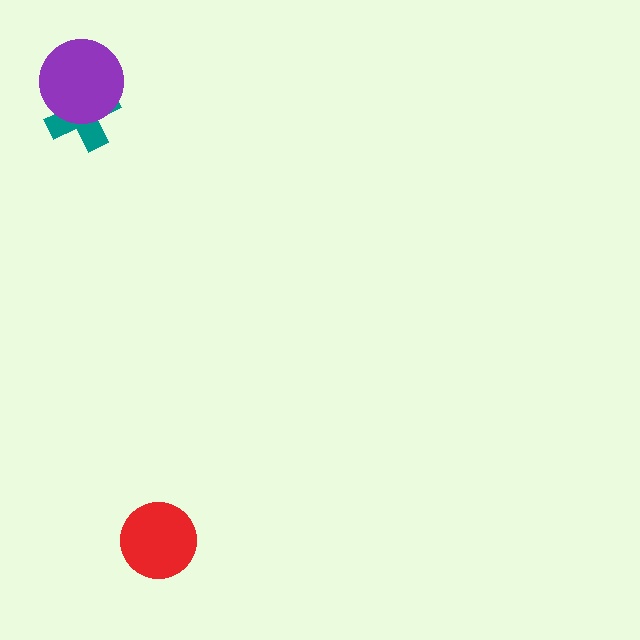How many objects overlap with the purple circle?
1 object overlaps with the purple circle.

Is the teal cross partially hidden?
Yes, it is partially covered by another shape.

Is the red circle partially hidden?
No, no other shape covers it.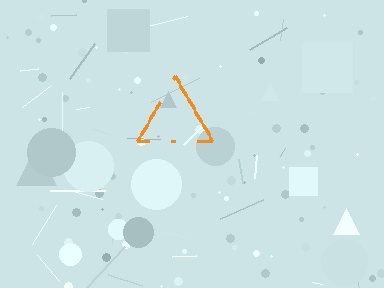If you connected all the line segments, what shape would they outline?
They would outline a triangle.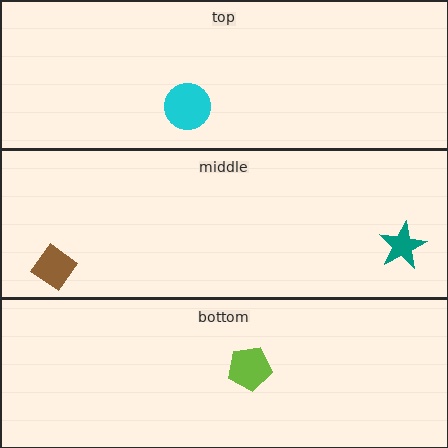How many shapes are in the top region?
1.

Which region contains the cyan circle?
The top region.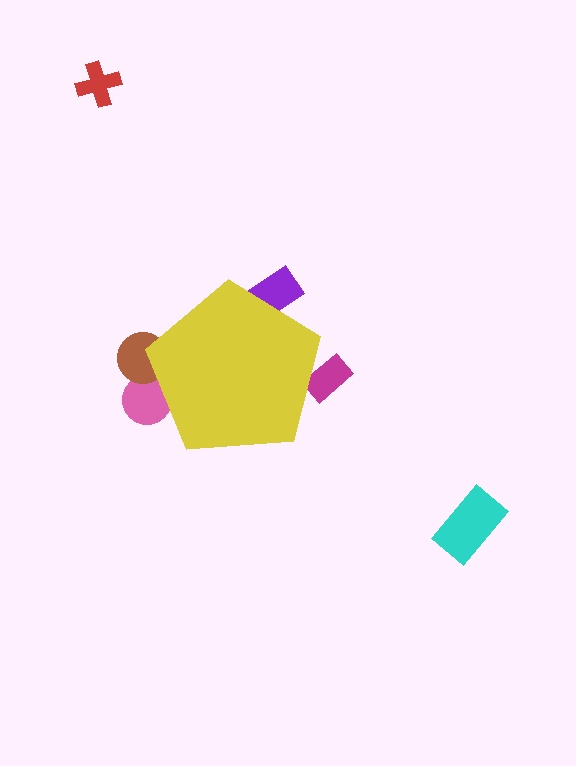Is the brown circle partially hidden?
Yes, the brown circle is partially hidden behind the yellow pentagon.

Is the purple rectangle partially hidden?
Yes, the purple rectangle is partially hidden behind the yellow pentagon.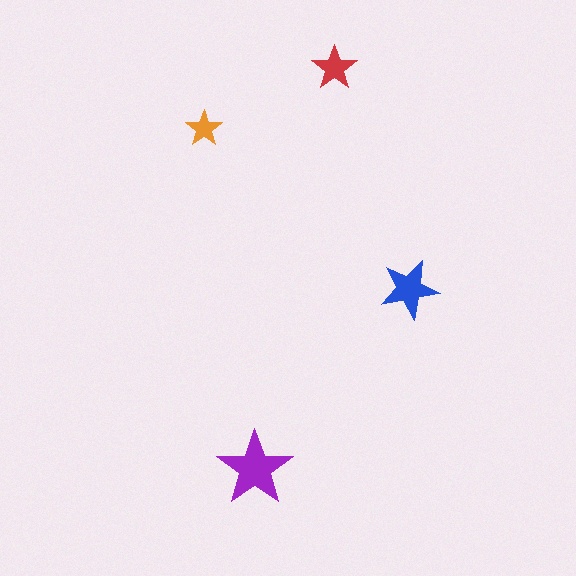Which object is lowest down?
The purple star is bottommost.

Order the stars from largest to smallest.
the purple one, the blue one, the red one, the orange one.